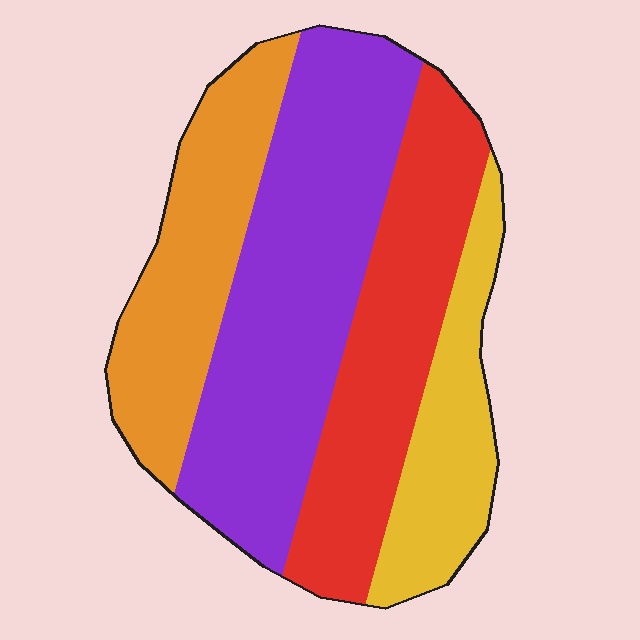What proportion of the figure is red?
Red covers 26% of the figure.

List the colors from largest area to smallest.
From largest to smallest: purple, red, orange, yellow.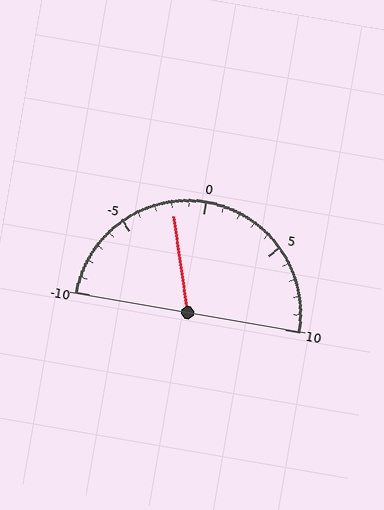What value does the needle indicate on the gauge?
The needle indicates approximately -2.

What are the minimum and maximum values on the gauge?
The gauge ranges from -10 to 10.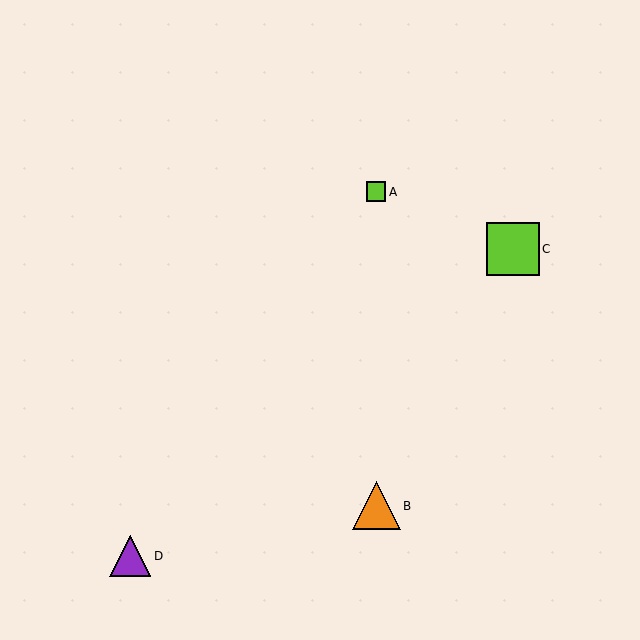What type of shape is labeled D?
Shape D is a purple triangle.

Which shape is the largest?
The lime square (labeled C) is the largest.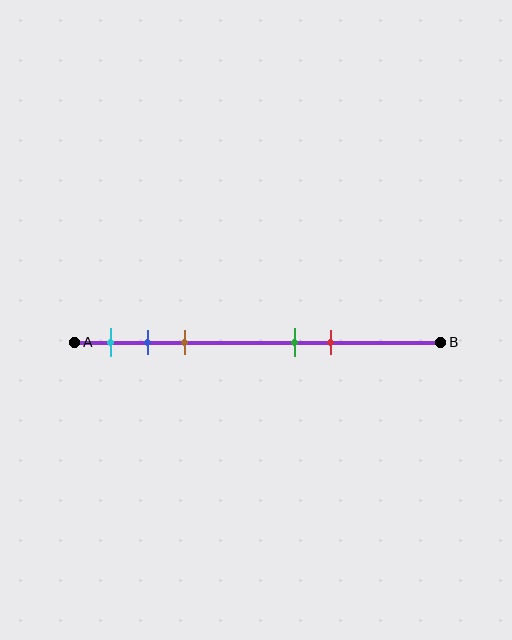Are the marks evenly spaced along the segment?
No, the marks are not evenly spaced.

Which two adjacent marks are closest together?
The blue and brown marks are the closest adjacent pair.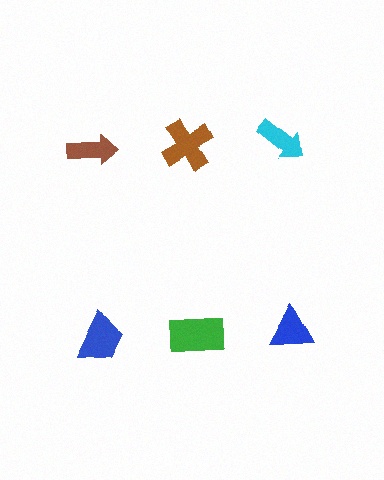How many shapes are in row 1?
3 shapes.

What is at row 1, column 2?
A brown cross.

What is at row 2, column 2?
A green rectangle.